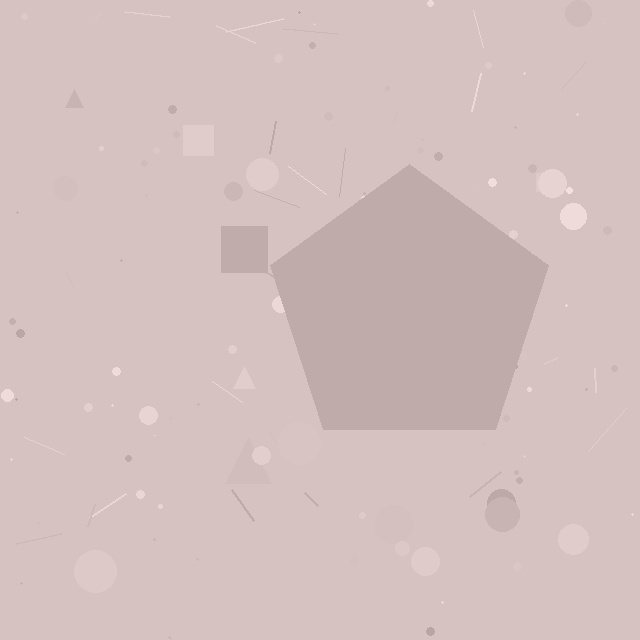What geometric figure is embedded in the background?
A pentagon is embedded in the background.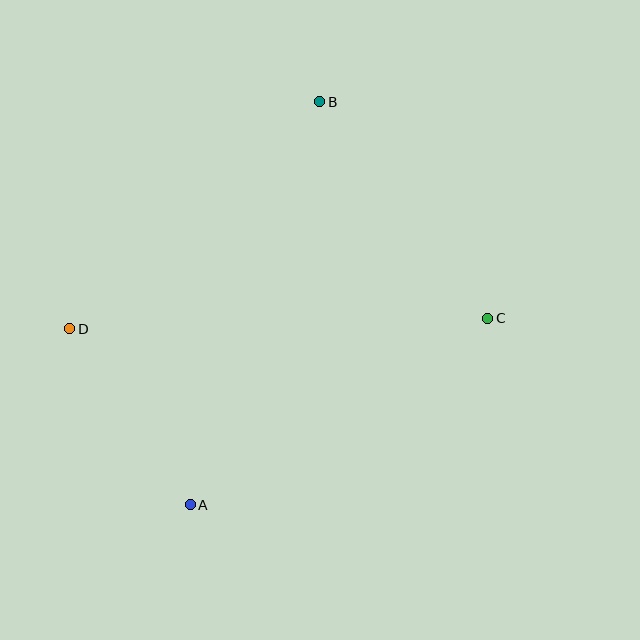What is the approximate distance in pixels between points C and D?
The distance between C and D is approximately 418 pixels.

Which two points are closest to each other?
Points A and D are closest to each other.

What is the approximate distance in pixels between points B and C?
The distance between B and C is approximately 274 pixels.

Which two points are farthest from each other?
Points A and B are farthest from each other.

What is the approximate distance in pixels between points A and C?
The distance between A and C is approximately 351 pixels.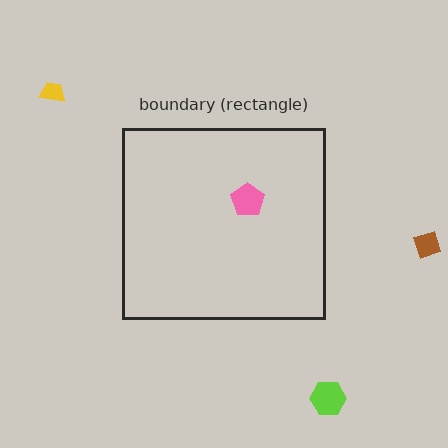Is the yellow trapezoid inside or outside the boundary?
Outside.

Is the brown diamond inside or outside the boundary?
Outside.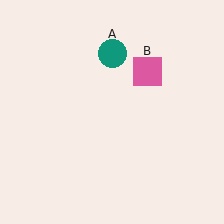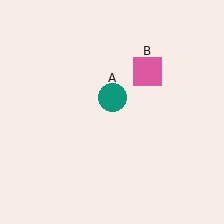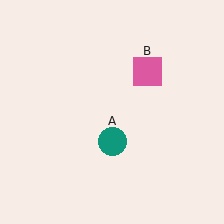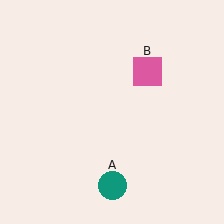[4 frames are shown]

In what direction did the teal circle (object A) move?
The teal circle (object A) moved down.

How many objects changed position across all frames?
1 object changed position: teal circle (object A).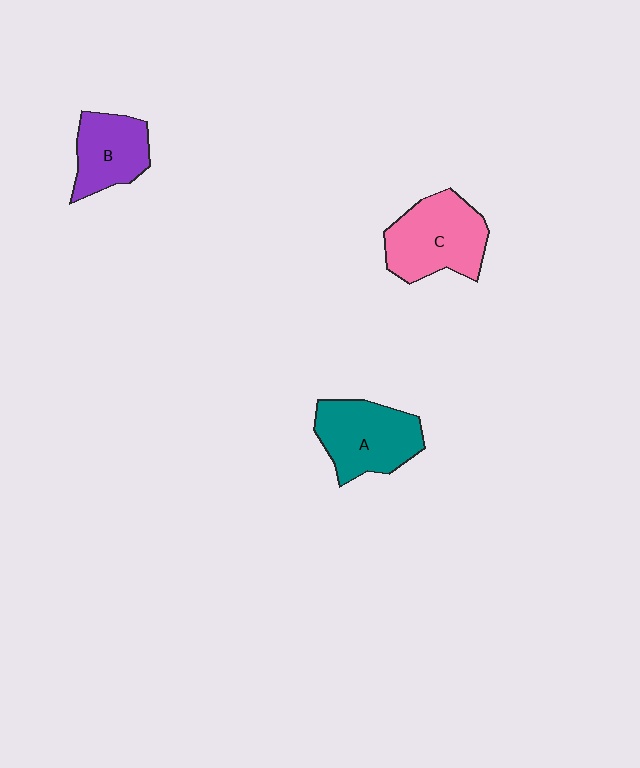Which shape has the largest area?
Shape C (pink).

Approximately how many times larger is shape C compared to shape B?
Approximately 1.4 times.